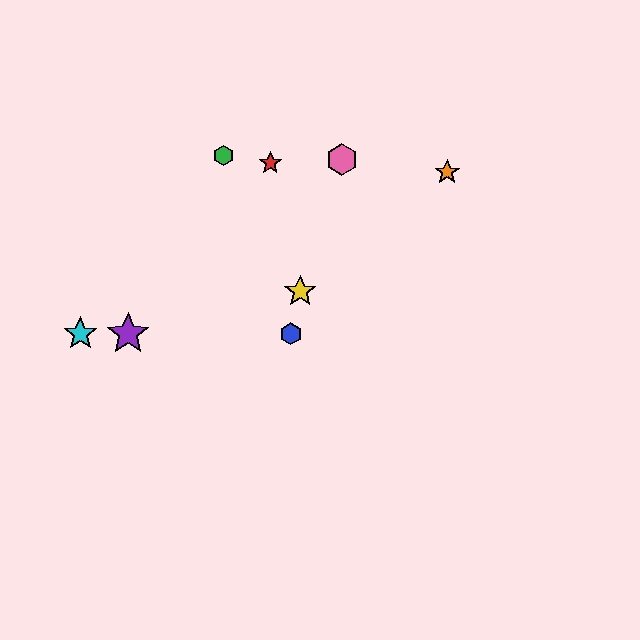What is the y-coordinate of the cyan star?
The cyan star is at y≈334.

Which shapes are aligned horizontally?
The blue hexagon, the purple star, the cyan star are aligned horizontally.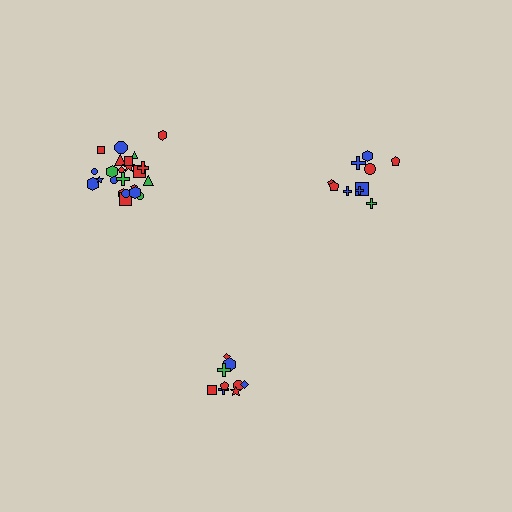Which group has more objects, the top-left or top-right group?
The top-left group.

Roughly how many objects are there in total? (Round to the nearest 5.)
Roughly 45 objects in total.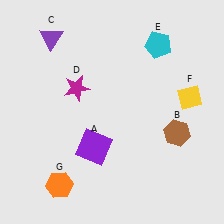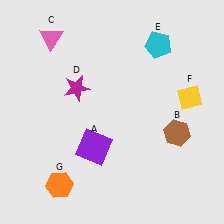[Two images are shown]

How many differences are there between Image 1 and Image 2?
There is 1 difference between the two images.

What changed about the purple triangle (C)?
In Image 1, C is purple. In Image 2, it changed to pink.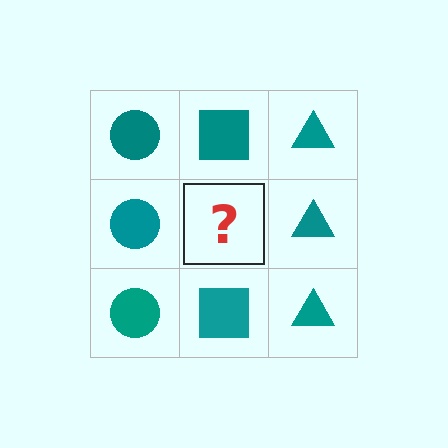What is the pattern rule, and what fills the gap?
The rule is that each column has a consistent shape. The gap should be filled with a teal square.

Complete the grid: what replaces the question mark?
The question mark should be replaced with a teal square.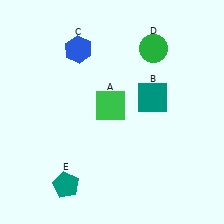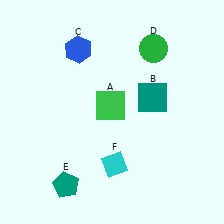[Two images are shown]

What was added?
A cyan diamond (F) was added in Image 2.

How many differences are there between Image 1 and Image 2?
There is 1 difference between the two images.